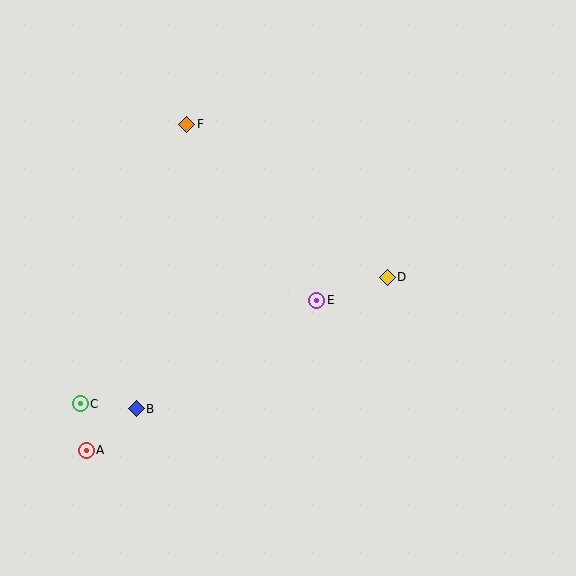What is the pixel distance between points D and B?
The distance between D and B is 283 pixels.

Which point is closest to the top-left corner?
Point F is closest to the top-left corner.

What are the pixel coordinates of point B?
Point B is at (136, 409).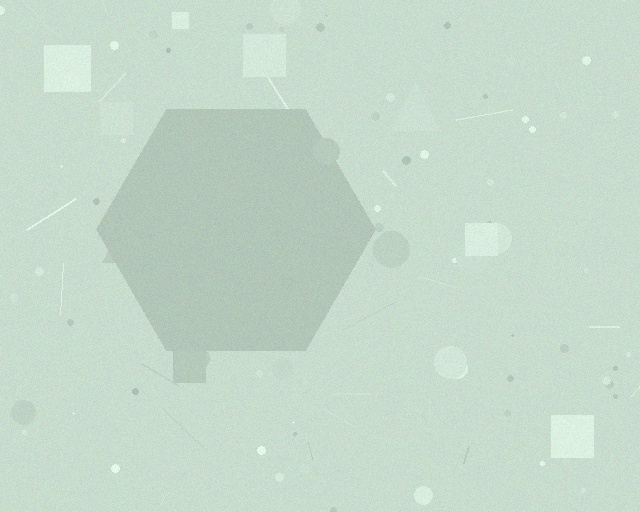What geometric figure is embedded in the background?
A hexagon is embedded in the background.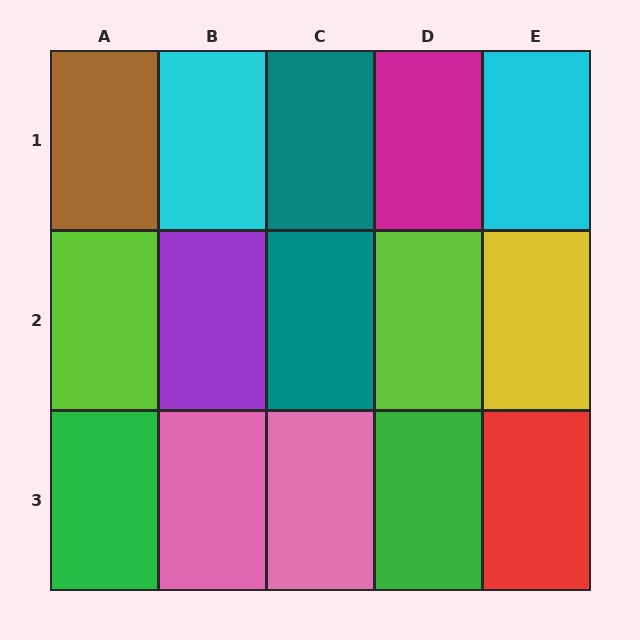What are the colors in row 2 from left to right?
Lime, purple, teal, lime, yellow.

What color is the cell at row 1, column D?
Magenta.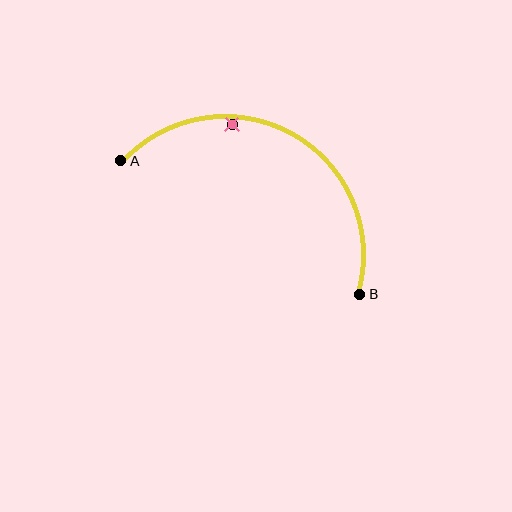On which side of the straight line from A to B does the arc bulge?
The arc bulges above the straight line connecting A and B.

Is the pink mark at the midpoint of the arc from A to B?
No — the pink mark does not lie on the arc at all. It sits slightly inside the curve.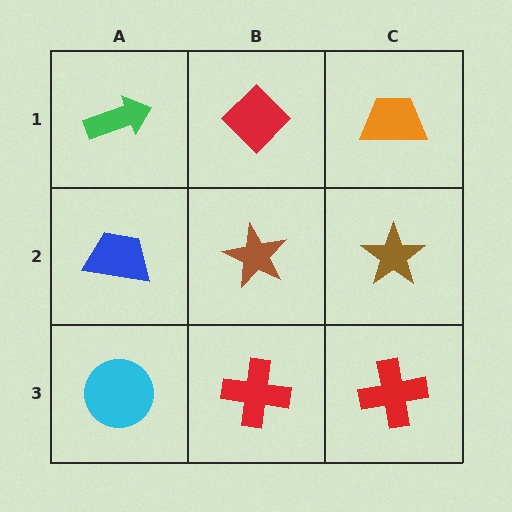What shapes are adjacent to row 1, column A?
A blue trapezoid (row 2, column A), a red diamond (row 1, column B).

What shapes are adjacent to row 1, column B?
A brown star (row 2, column B), a green arrow (row 1, column A), an orange trapezoid (row 1, column C).